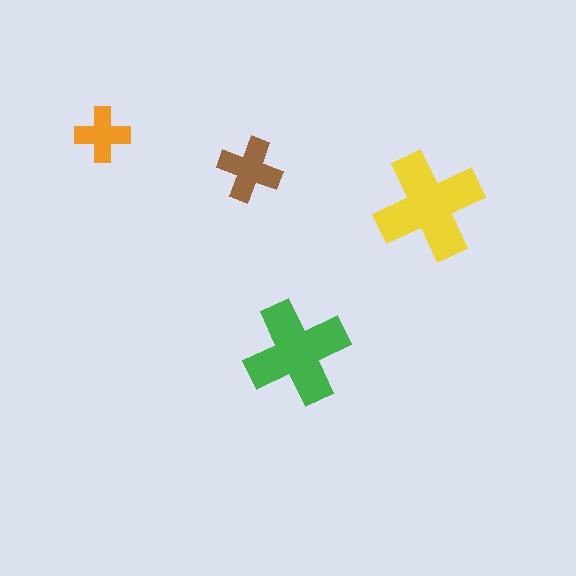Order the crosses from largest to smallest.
the yellow one, the green one, the brown one, the orange one.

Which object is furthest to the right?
The yellow cross is rightmost.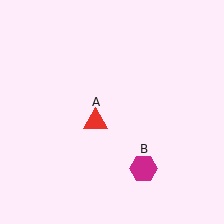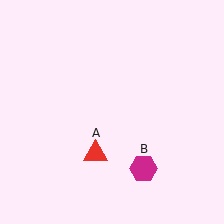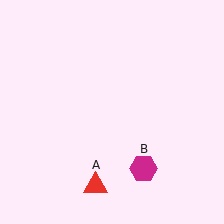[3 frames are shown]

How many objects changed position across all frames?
1 object changed position: red triangle (object A).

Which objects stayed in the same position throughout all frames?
Magenta hexagon (object B) remained stationary.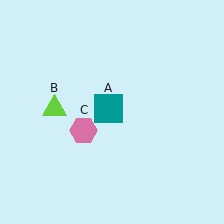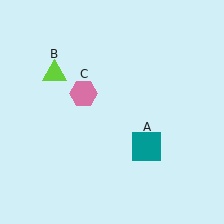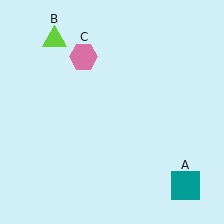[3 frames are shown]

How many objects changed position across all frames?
3 objects changed position: teal square (object A), lime triangle (object B), pink hexagon (object C).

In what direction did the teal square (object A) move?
The teal square (object A) moved down and to the right.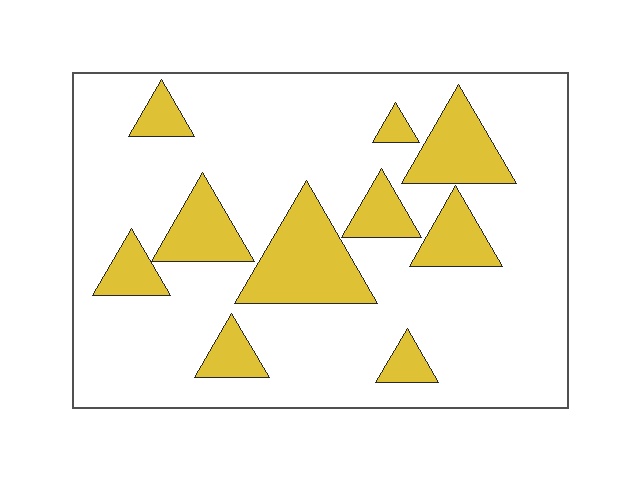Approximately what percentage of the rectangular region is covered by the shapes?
Approximately 20%.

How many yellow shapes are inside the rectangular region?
10.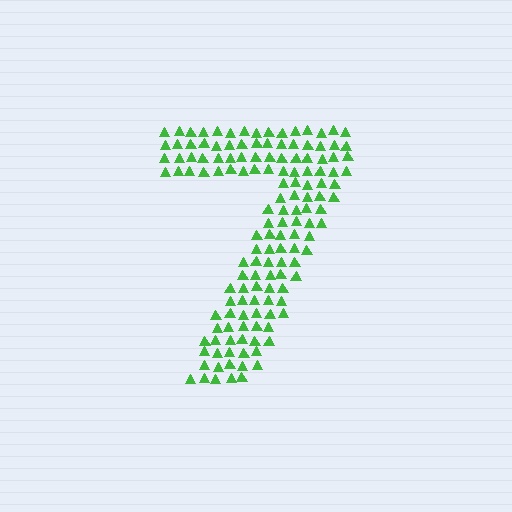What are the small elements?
The small elements are triangles.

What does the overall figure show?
The overall figure shows the digit 7.